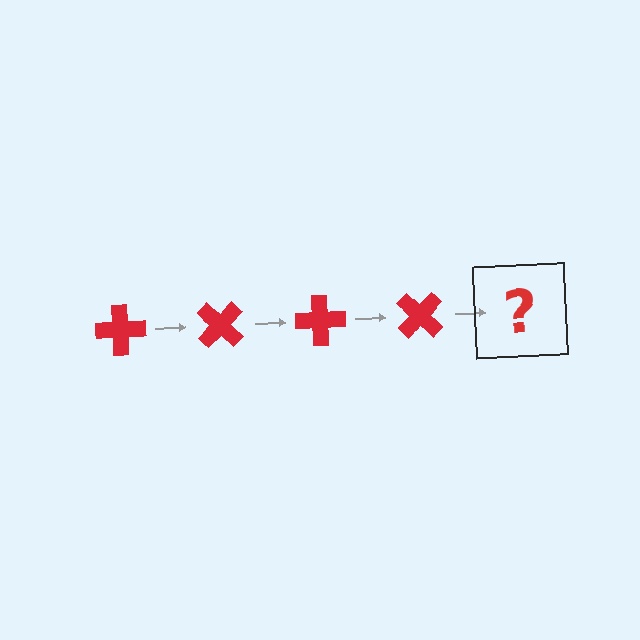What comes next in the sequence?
The next element should be a red cross rotated 180 degrees.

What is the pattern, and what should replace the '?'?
The pattern is that the cross rotates 45 degrees each step. The '?' should be a red cross rotated 180 degrees.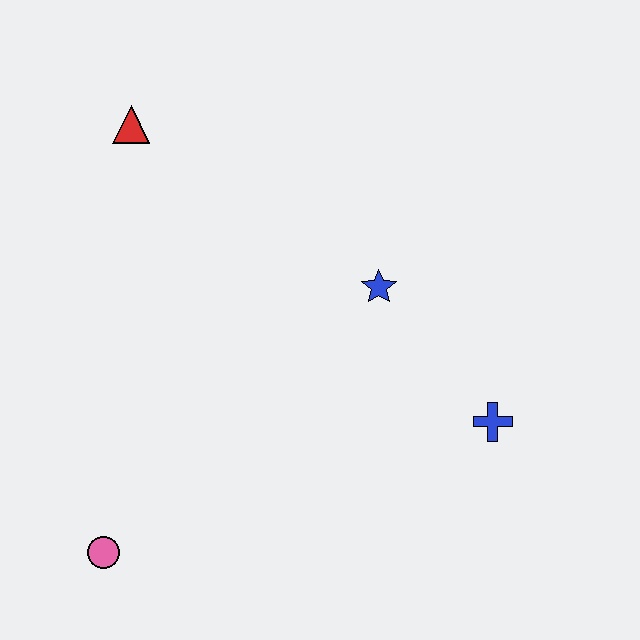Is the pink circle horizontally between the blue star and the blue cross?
No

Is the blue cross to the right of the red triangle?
Yes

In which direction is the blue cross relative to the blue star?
The blue cross is below the blue star.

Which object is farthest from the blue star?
The pink circle is farthest from the blue star.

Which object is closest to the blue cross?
The blue star is closest to the blue cross.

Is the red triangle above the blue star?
Yes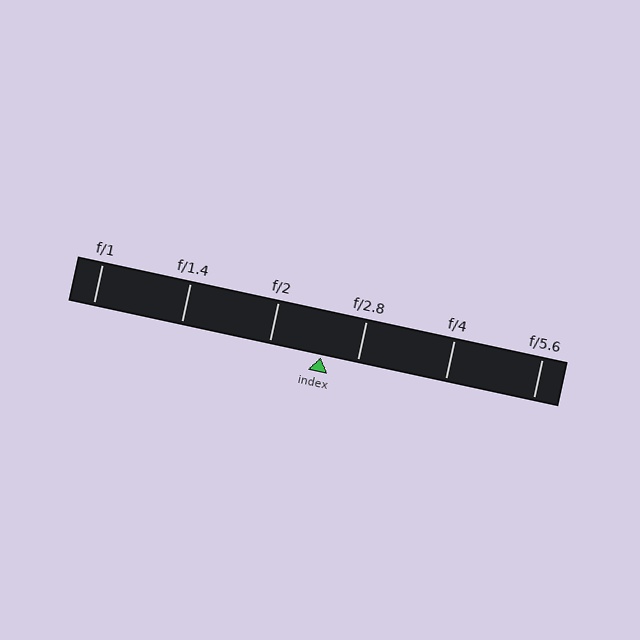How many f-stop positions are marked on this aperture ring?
There are 6 f-stop positions marked.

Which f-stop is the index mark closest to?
The index mark is closest to f/2.8.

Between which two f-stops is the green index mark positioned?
The index mark is between f/2 and f/2.8.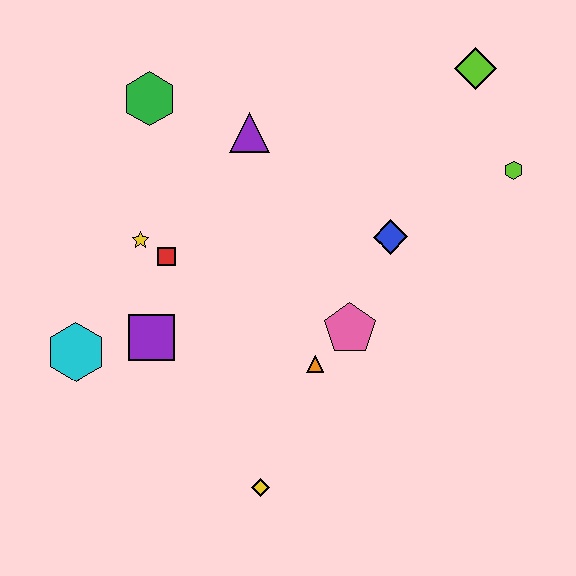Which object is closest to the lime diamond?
The lime hexagon is closest to the lime diamond.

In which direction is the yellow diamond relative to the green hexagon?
The yellow diamond is below the green hexagon.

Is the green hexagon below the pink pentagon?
No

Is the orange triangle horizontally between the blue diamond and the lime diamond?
No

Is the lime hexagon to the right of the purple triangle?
Yes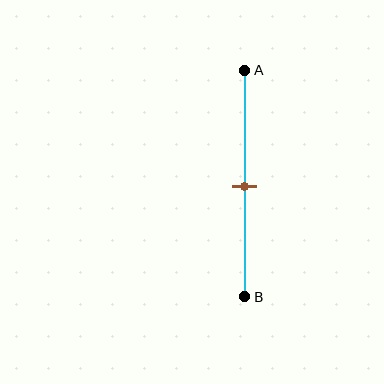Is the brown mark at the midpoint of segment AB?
Yes, the mark is approximately at the midpoint.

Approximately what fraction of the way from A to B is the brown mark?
The brown mark is approximately 50% of the way from A to B.